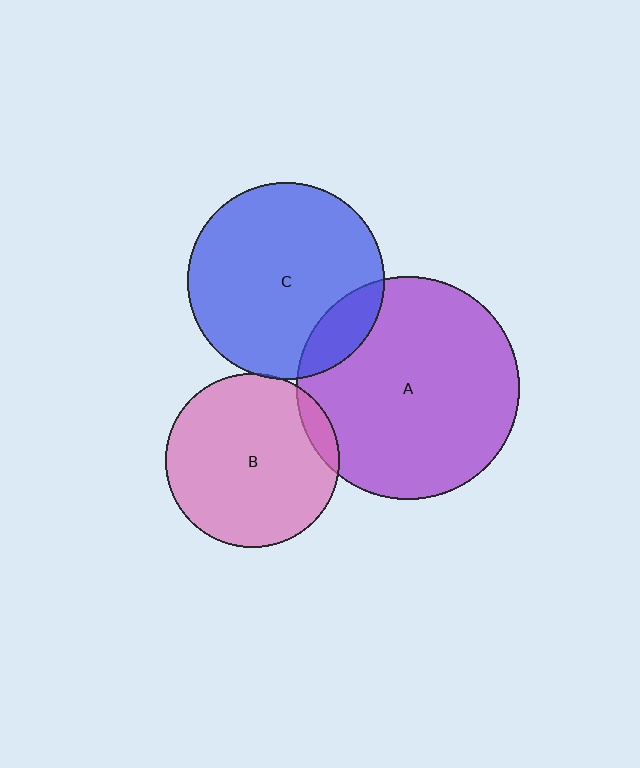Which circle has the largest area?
Circle A (purple).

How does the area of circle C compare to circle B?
Approximately 1.3 times.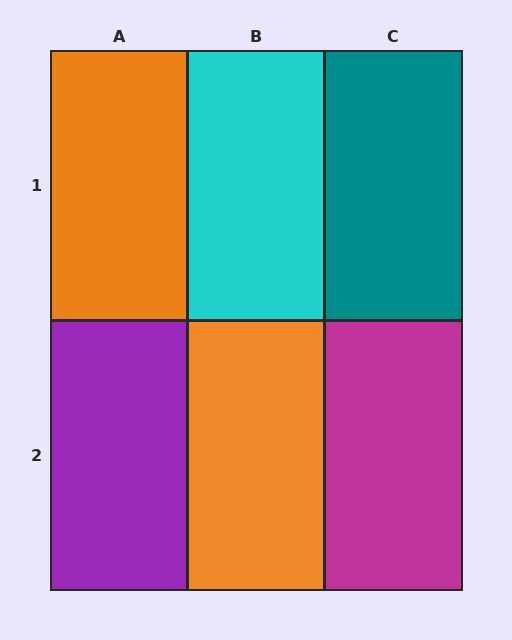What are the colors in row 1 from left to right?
Orange, cyan, teal.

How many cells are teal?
1 cell is teal.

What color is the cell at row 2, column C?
Magenta.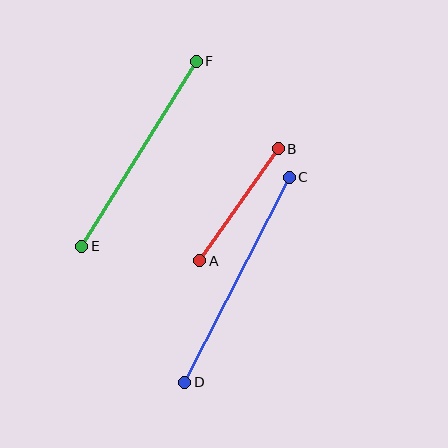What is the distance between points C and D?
The distance is approximately 230 pixels.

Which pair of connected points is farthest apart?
Points C and D are farthest apart.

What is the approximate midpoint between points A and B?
The midpoint is at approximately (239, 205) pixels.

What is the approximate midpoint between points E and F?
The midpoint is at approximately (139, 154) pixels.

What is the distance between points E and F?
The distance is approximately 218 pixels.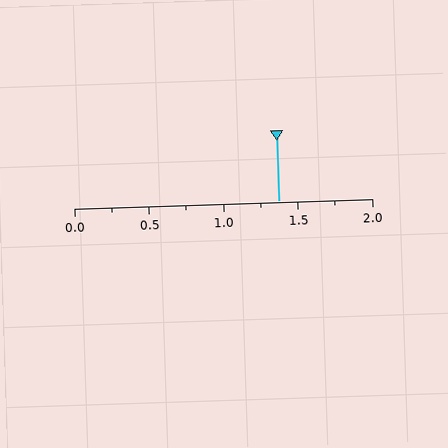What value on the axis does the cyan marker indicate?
The marker indicates approximately 1.38.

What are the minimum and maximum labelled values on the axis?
The axis runs from 0.0 to 2.0.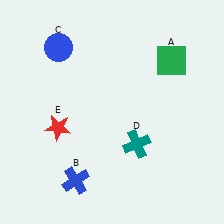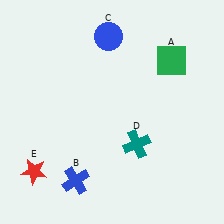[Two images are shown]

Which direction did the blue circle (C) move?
The blue circle (C) moved right.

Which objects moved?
The objects that moved are: the blue circle (C), the red star (E).